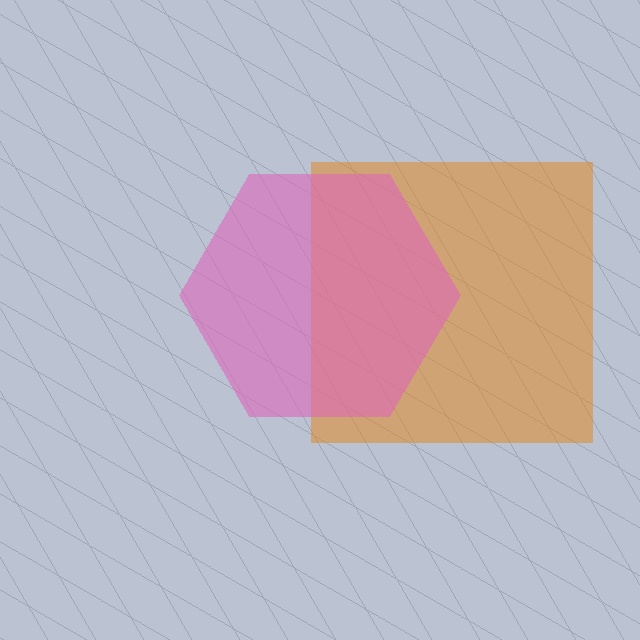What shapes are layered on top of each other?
The layered shapes are: an orange square, a pink hexagon.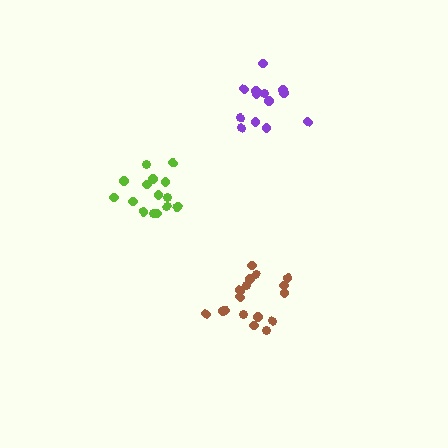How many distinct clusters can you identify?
There are 3 distinct clusters.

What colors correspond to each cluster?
The clusters are colored: lime, brown, purple.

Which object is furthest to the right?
The purple cluster is rightmost.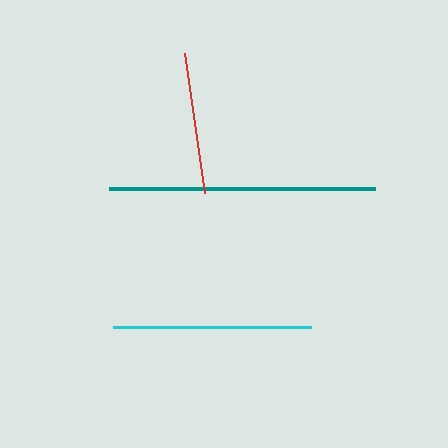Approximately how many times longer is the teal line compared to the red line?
The teal line is approximately 1.9 times the length of the red line.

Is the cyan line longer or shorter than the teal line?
The teal line is longer than the cyan line.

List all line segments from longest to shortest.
From longest to shortest: teal, cyan, red.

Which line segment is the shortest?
The red line is the shortest at approximately 142 pixels.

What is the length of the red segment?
The red segment is approximately 142 pixels long.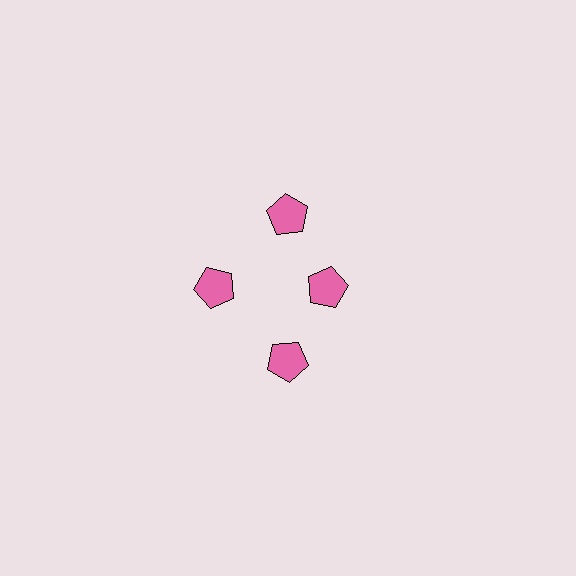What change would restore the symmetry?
The symmetry would be restored by moving it outward, back onto the ring so that all 4 pentagons sit at equal angles and equal distance from the center.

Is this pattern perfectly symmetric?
No. The 4 pink pentagons are arranged in a ring, but one element near the 3 o'clock position is pulled inward toward the center, breaking the 4-fold rotational symmetry.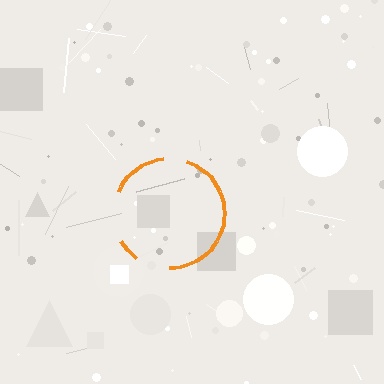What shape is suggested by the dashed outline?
The dashed outline suggests a circle.